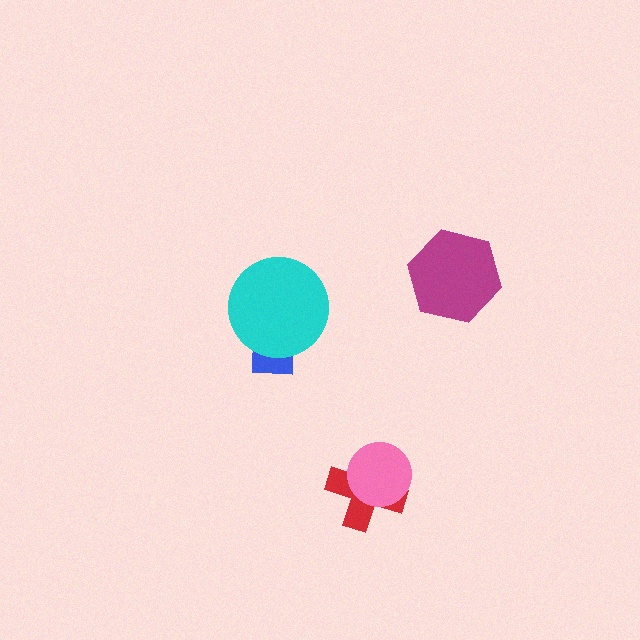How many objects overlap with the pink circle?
1 object overlaps with the pink circle.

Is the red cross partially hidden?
Yes, it is partially covered by another shape.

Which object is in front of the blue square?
The cyan circle is in front of the blue square.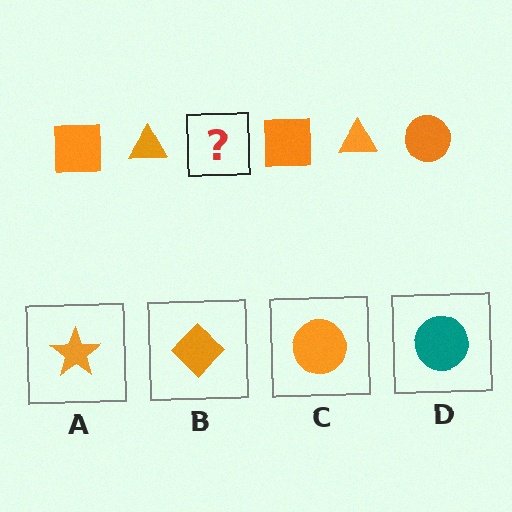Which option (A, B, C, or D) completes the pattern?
C.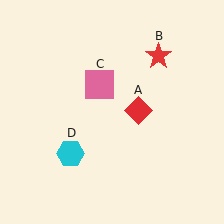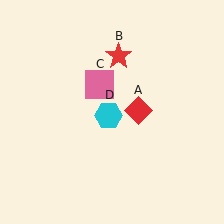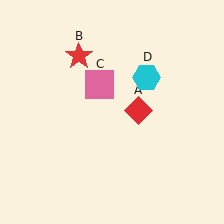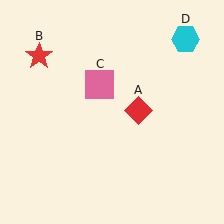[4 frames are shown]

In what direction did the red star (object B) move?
The red star (object B) moved left.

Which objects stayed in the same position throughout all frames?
Red diamond (object A) and pink square (object C) remained stationary.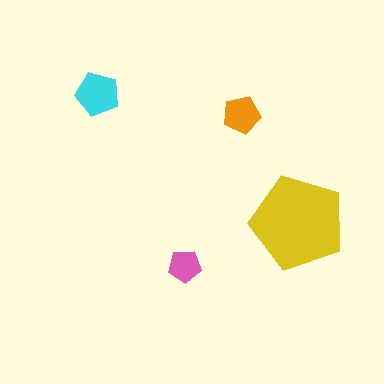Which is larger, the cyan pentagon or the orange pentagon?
The cyan one.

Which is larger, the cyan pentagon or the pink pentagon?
The cyan one.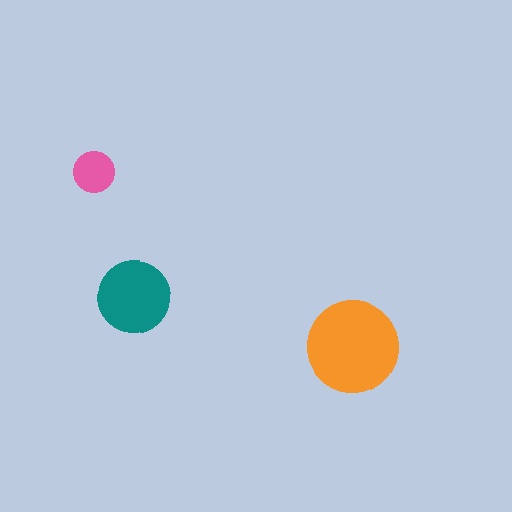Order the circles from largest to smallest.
the orange one, the teal one, the pink one.